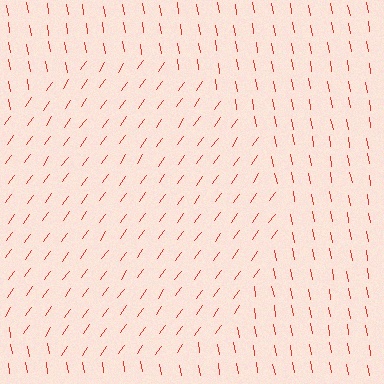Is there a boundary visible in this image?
Yes, there is a texture boundary formed by a change in line orientation.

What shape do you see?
I see a circle.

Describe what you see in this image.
The image is filled with small red line segments. A circle region in the image has lines oriented differently from the surrounding lines, creating a visible texture boundary.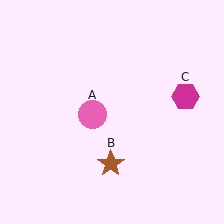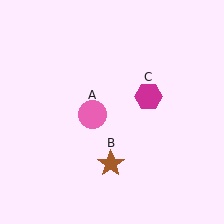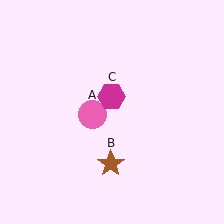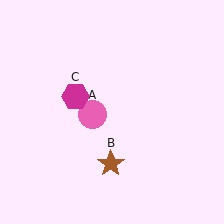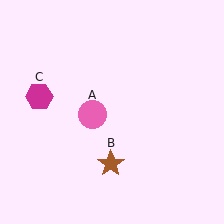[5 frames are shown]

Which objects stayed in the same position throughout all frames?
Pink circle (object A) and brown star (object B) remained stationary.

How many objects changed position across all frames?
1 object changed position: magenta hexagon (object C).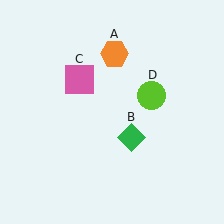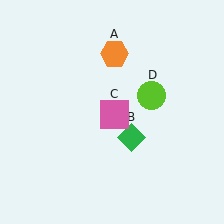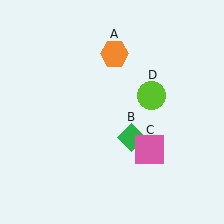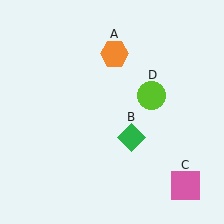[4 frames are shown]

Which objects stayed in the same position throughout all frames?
Orange hexagon (object A) and green diamond (object B) and lime circle (object D) remained stationary.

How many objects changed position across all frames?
1 object changed position: pink square (object C).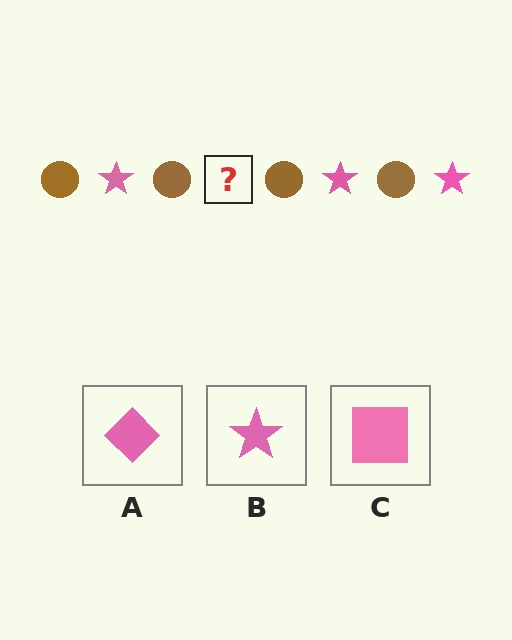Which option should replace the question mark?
Option B.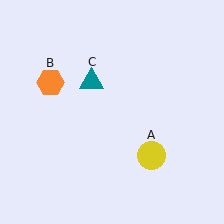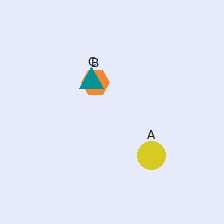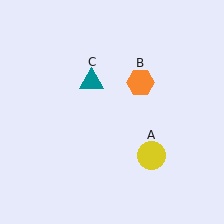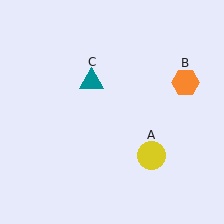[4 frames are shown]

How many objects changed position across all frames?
1 object changed position: orange hexagon (object B).